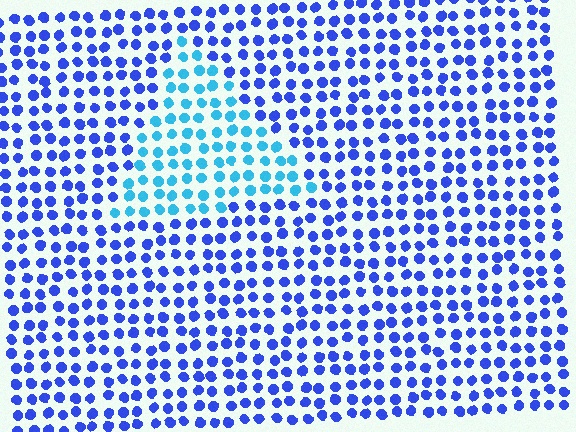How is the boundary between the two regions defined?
The boundary is defined purely by a slight shift in hue (about 38 degrees). Spacing, size, and orientation are identical on both sides.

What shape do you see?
I see a triangle.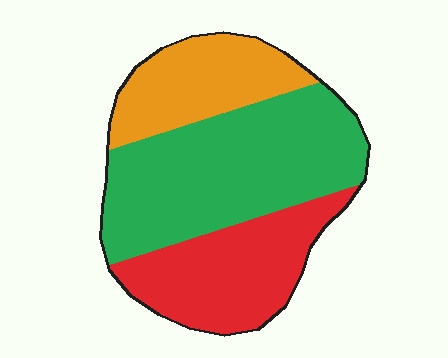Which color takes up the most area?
Green, at roughly 50%.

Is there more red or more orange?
Red.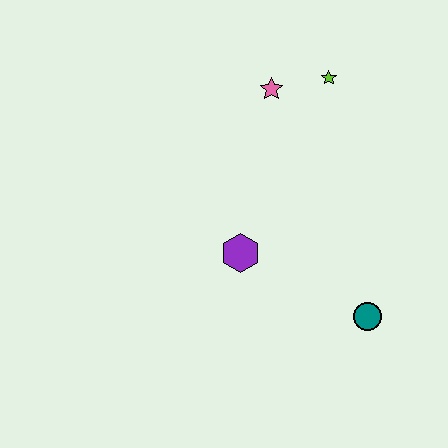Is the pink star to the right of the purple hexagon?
Yes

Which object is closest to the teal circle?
The purple hexagon is closest to the teal circle.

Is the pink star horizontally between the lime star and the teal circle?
No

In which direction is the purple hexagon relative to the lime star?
The purple hexagon is below the lime star.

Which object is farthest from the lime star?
The teal circle is farthest from the lime star.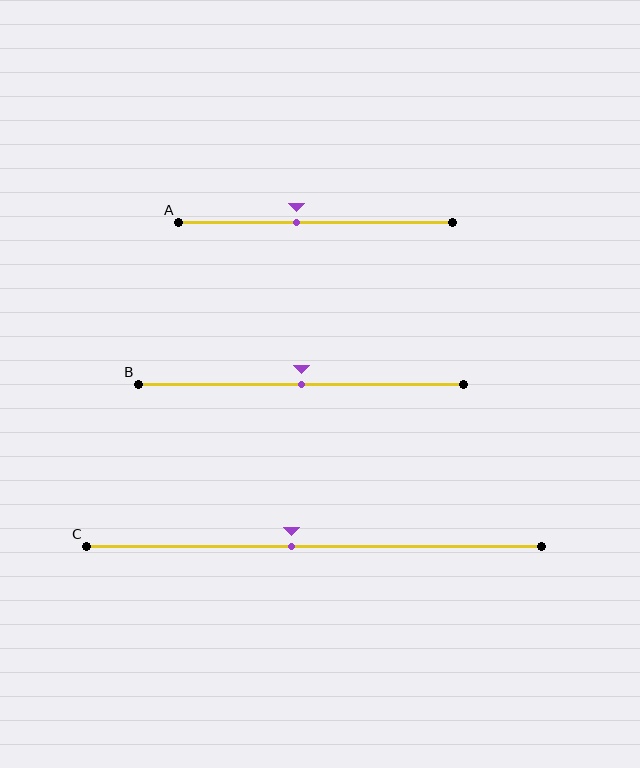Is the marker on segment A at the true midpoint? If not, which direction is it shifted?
No, the marker on segment A is shifted to the left by about 7% of the segment length.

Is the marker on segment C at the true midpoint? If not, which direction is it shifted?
No, the marker on segment C is shifted to the left by about 5% of the segment length.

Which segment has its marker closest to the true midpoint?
Segment B has its marker closest to the true midpoint.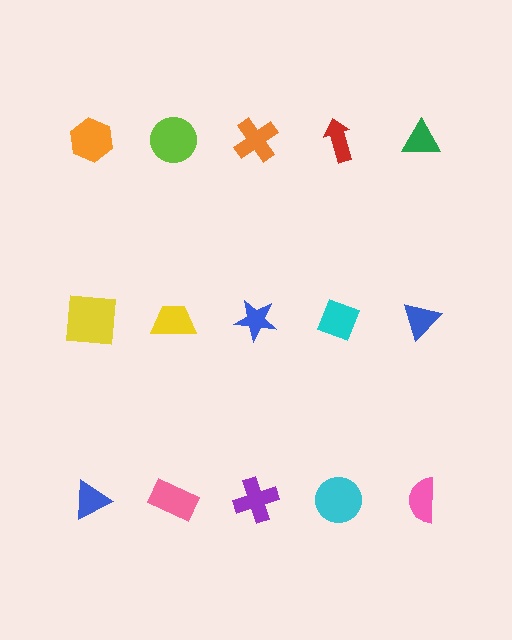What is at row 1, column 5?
A green triangle.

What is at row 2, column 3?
A blue star.